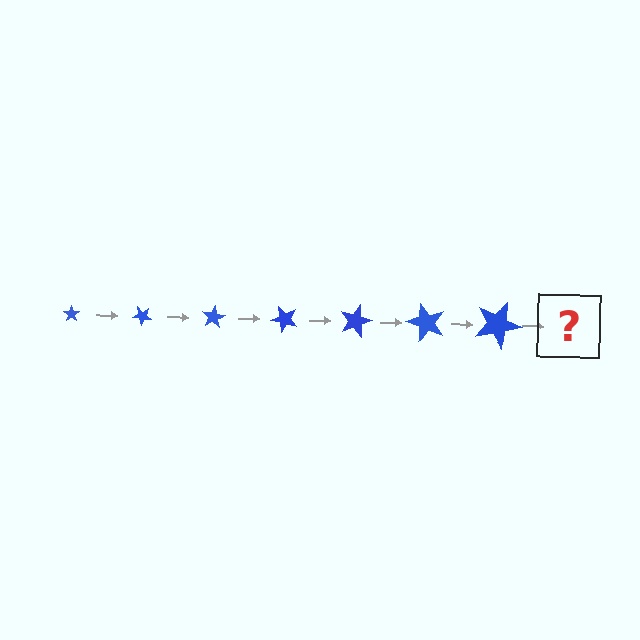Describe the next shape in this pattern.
It should be a star, larger than the previous one and rotated 280 degrees from the start.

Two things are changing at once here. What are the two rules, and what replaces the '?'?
The two rules are that the star grows larger each step and it rotates 40 degrees each step. The '?' should be a star, larger than the previous one and rotated 280 degrees from the start.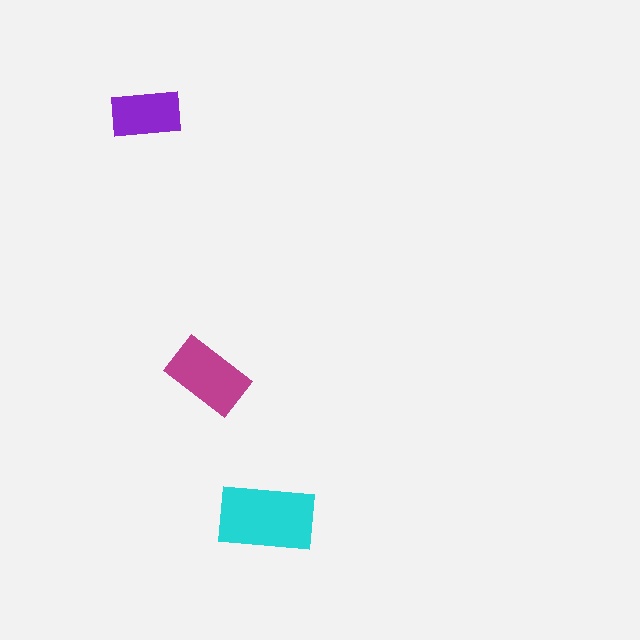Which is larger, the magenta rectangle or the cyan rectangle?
The cyan one.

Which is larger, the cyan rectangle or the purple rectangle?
The cyan one.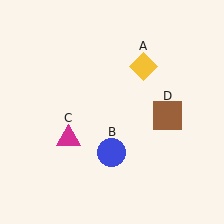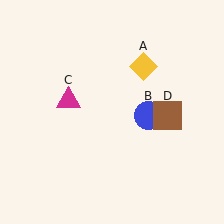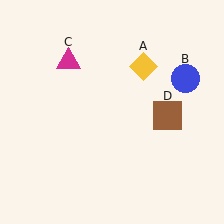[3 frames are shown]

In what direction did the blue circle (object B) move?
The blue circle (object B) moved up and to the right.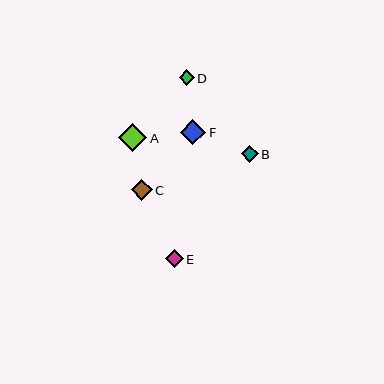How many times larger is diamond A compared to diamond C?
Diamond A is approximately 1.3 times the size of diamond C.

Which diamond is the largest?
Diamond A is the largest with a size of approximately 28 pixels.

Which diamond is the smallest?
Diamond D is the smallest with a size of approximately 15 pixels.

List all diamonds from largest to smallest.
From largest to smallest: A, F, C, E, B, D.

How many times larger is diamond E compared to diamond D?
Diamond E is approximately 1.2 times the size of diamond D.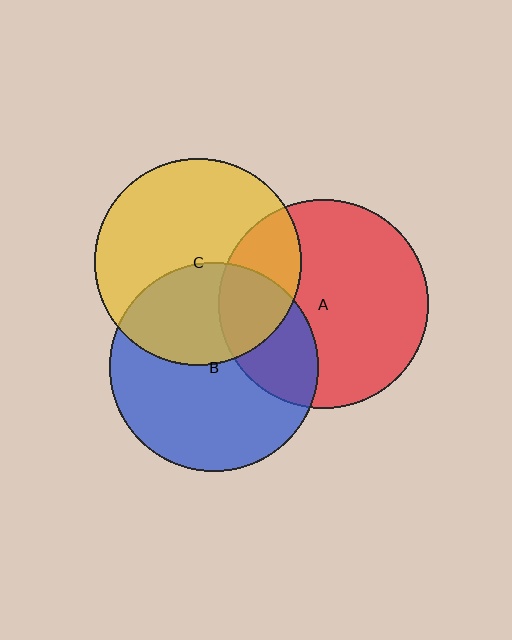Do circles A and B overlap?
Yes.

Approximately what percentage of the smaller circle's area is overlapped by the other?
Approximately 30%.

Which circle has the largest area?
Circle A (red).